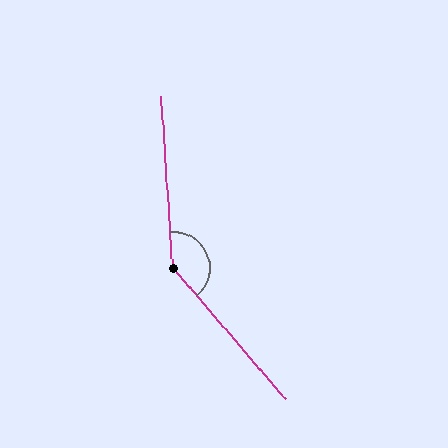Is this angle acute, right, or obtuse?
It is obtuse.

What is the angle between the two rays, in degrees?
Approximately 143 degrees.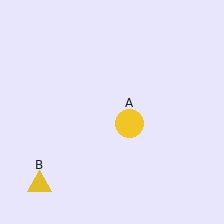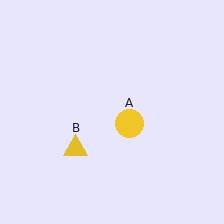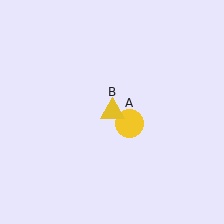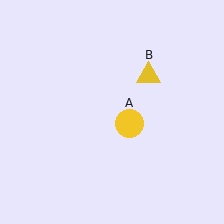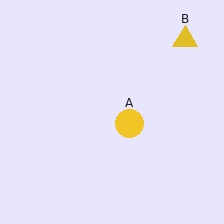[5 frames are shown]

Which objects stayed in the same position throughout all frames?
Yellow circle (object A) remained stationary.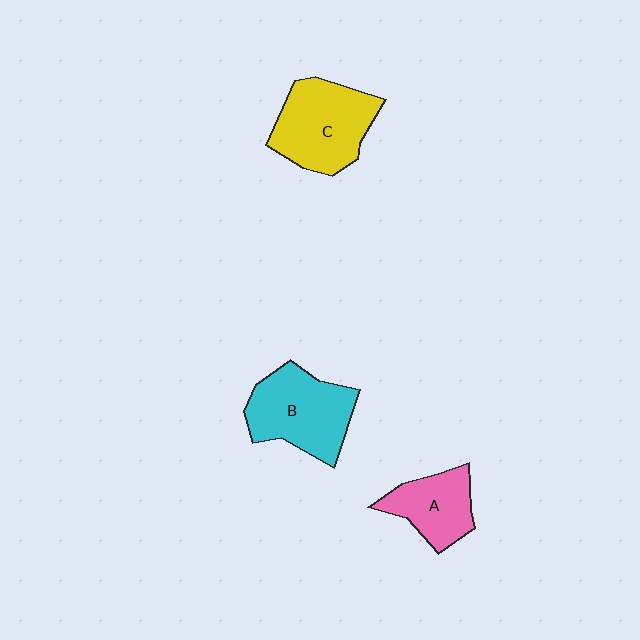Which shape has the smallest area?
Shape A (pink).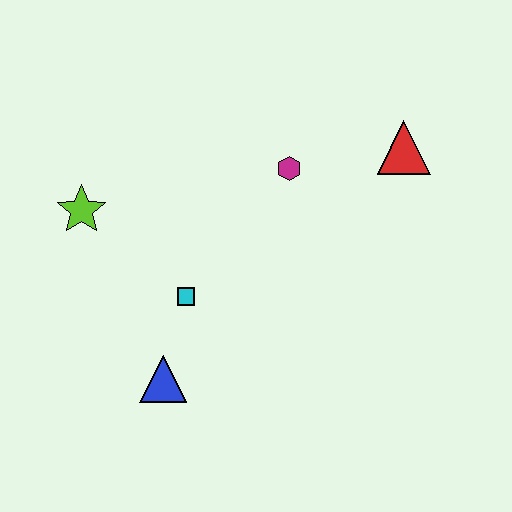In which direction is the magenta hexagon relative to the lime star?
The magenta hexagon is to the right of the lime star.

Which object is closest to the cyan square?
The blue triangle is closest to the cyan square.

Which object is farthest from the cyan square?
The red triangle is farthest from the cyan square.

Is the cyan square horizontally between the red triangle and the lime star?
Yes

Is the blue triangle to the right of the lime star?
Yes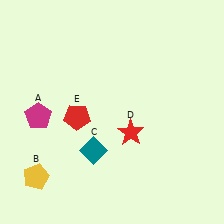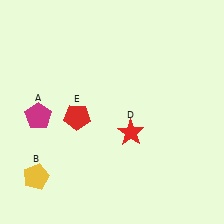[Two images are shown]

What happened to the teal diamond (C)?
The teal diamond (C) was removed in Image 2. It was in the bottom-left area of Image 1.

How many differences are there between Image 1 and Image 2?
There is 1 difference between the two images.